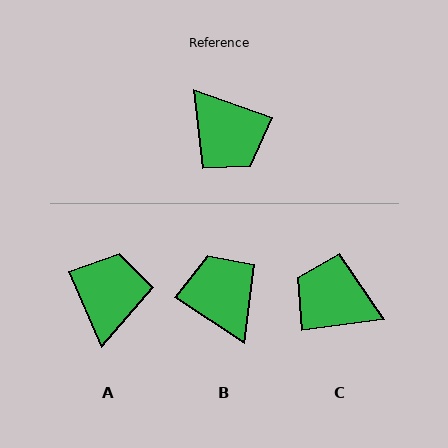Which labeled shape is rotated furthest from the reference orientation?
B, about 167 degrees away.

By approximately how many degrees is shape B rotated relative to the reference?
Approximately 167 degrees counter-clockwise.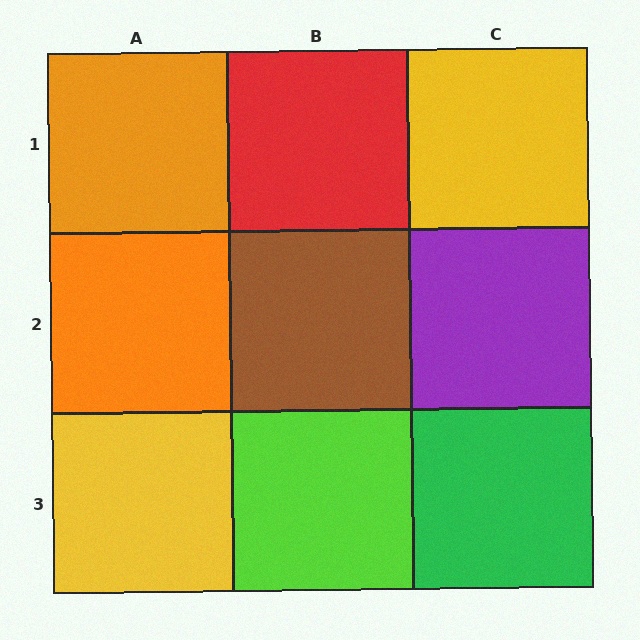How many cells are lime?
1 cell is lime.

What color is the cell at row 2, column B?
Brown.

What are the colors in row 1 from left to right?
Orange, red, yellow.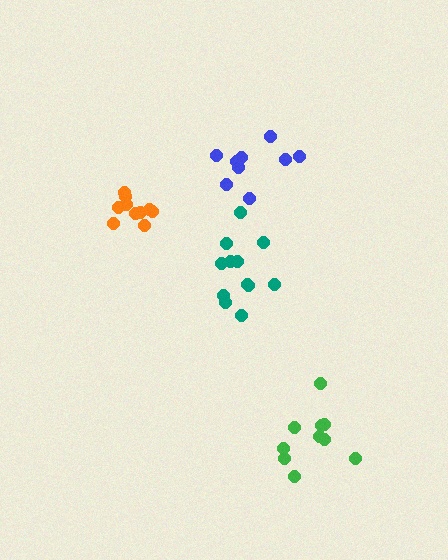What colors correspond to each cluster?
The clusters are colored: green, blue, orange, teal.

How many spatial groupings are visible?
There are 4 spatial groupings.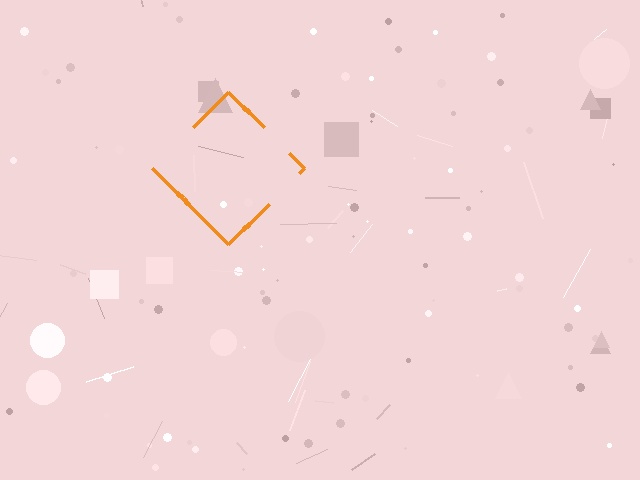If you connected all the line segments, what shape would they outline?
They would outline a diamond.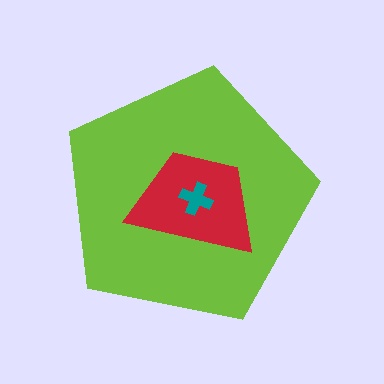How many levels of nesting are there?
3.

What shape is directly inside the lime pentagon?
The red trapezoid.